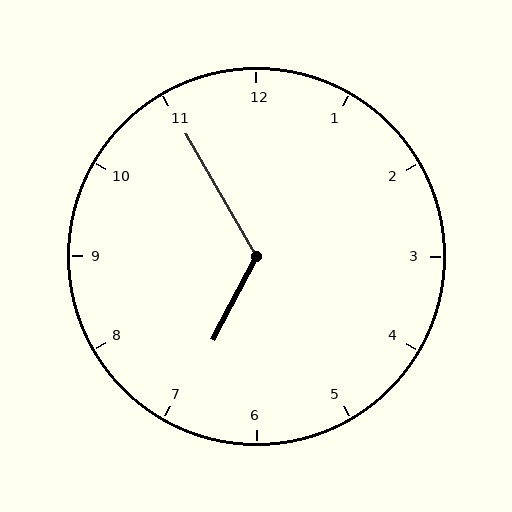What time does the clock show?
6:55.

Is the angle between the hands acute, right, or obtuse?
It is obtuse.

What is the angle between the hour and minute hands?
Approximately 122 degrees.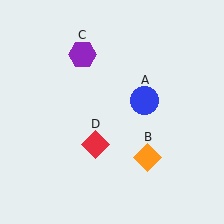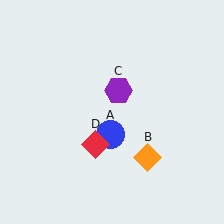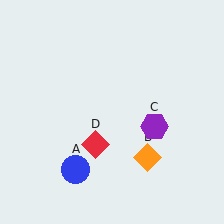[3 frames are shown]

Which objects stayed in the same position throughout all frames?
Orange diamond (object B) and red diamond (object D) remained stationary.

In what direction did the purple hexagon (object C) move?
The purple hexagon (object C) moved down and to the right.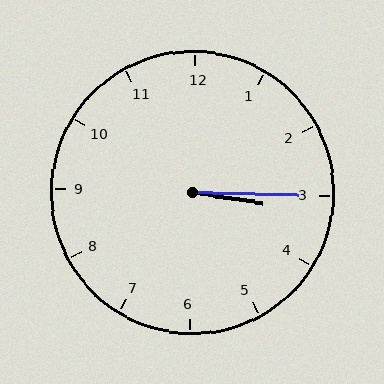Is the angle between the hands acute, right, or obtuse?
It is acute.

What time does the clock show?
3:15.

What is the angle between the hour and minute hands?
Approximately 8 degrees.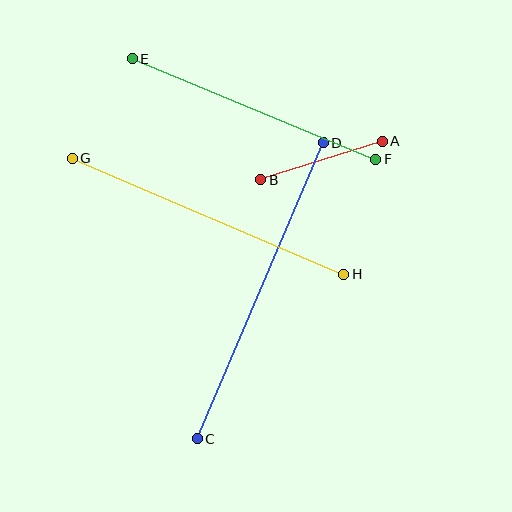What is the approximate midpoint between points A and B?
The midpoint is at approximately (322, 161) pixels.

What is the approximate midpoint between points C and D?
The midpoint is at approximately (260, 291) pixels.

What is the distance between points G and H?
The distance is approximately 295 pixels.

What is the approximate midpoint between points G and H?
The midpoint is at approximately (208, 216) pixels.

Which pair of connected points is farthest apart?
Points C and D are farthest apart.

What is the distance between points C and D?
The distance is approximately 321 pixels.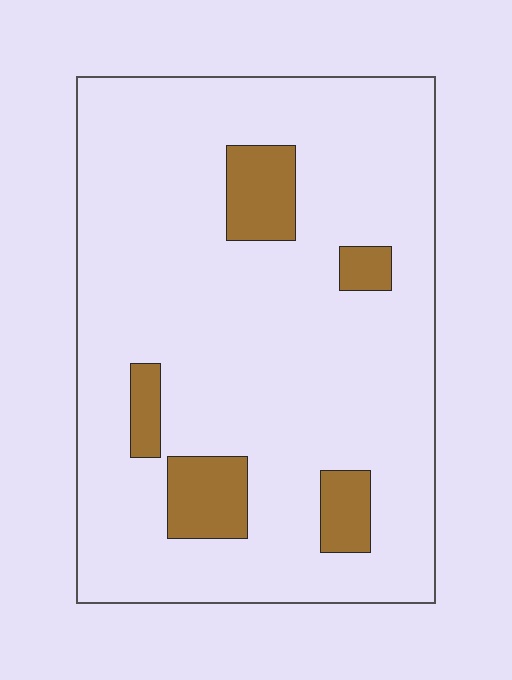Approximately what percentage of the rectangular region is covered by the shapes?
Approximately 10%.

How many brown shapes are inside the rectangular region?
5.